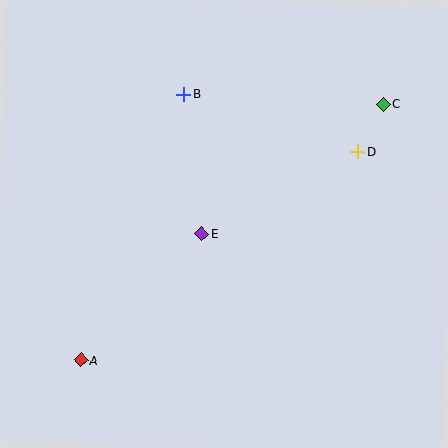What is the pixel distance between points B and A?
The distance between B and A is 285 pixels.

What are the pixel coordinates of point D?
Point D is at (358, 152).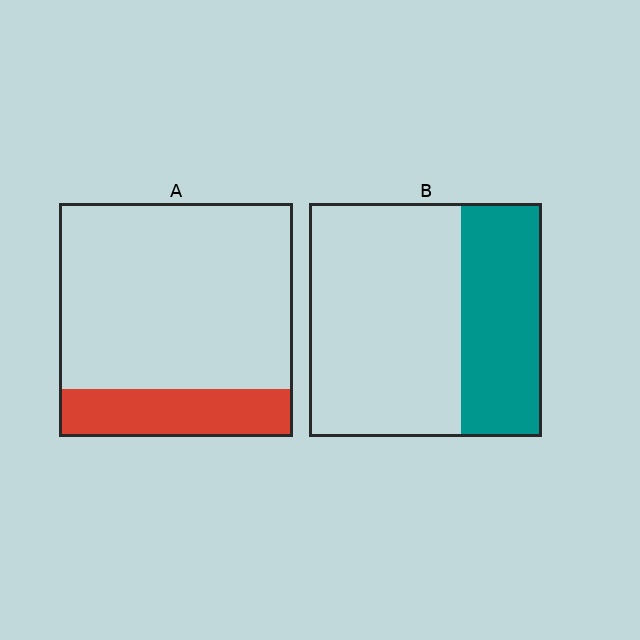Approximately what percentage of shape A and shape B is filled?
A is approximately 20% and B is approximately 35%.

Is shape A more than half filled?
No.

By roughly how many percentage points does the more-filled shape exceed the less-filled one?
By roughly 15 percentage points (B over A).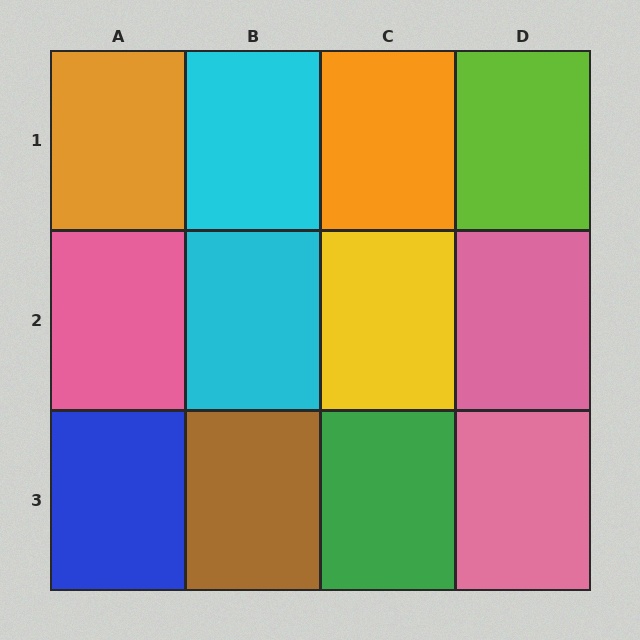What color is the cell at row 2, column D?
Pink.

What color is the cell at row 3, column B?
Brown.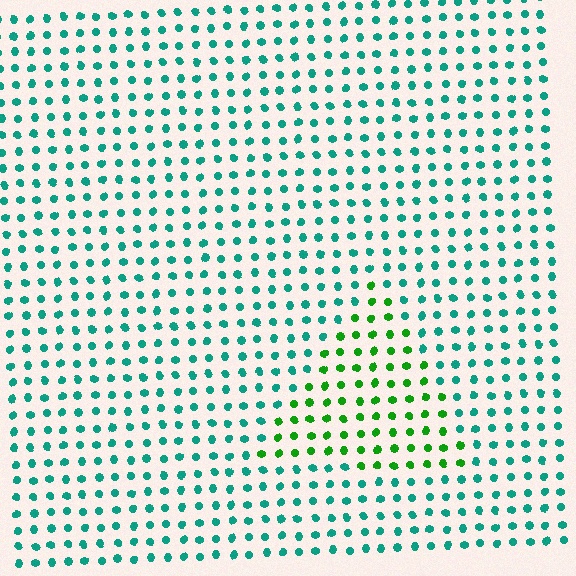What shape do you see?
I see a triangle.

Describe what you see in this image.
The image is filled with small teal elements in a uniform arrangement. A triangle-shaped region is visible where the elements are tinted to a slightly different hue, forming a subtle color boundary.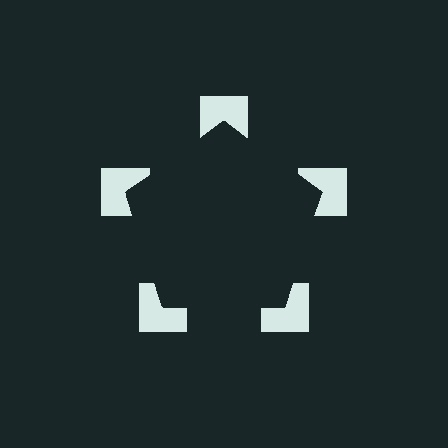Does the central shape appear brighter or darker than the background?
It typically appears slightly darker than the background, even though no actual brightness change is drawn.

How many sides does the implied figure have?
5 sides.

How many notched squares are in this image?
There are 5 — one at each vertex of the illusory pentagon.